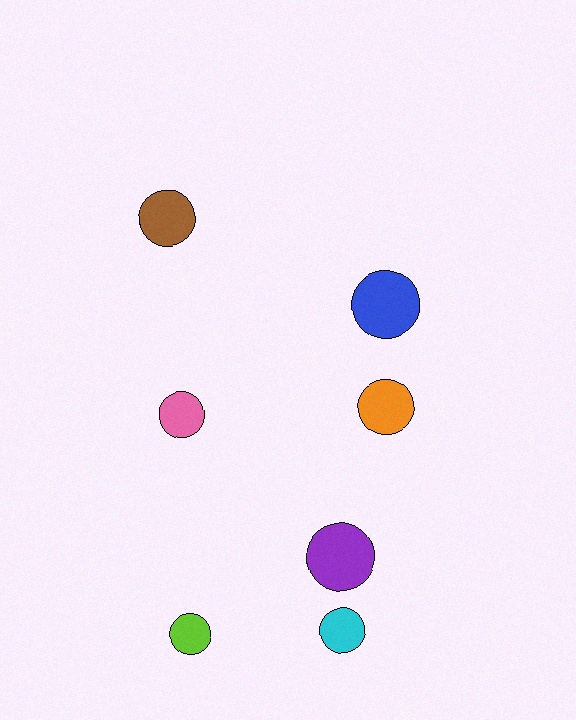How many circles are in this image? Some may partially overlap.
There are 7 circles.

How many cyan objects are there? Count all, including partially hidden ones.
There is 1 cyan object.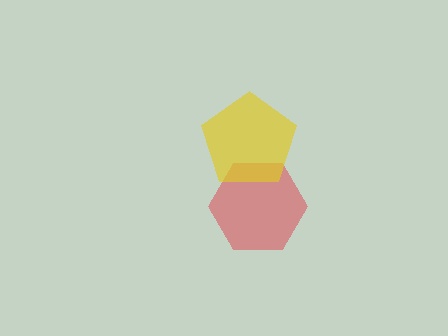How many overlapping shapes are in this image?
There are 2 overlapping shapes in the image.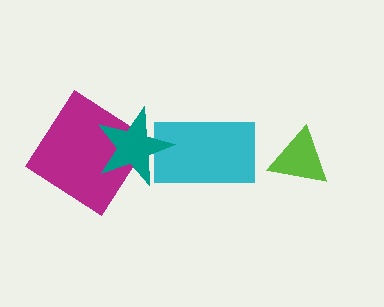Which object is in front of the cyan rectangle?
The teal star is in front of the cyan rectangle.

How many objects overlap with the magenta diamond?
1 object overlaps with the magenta diamond.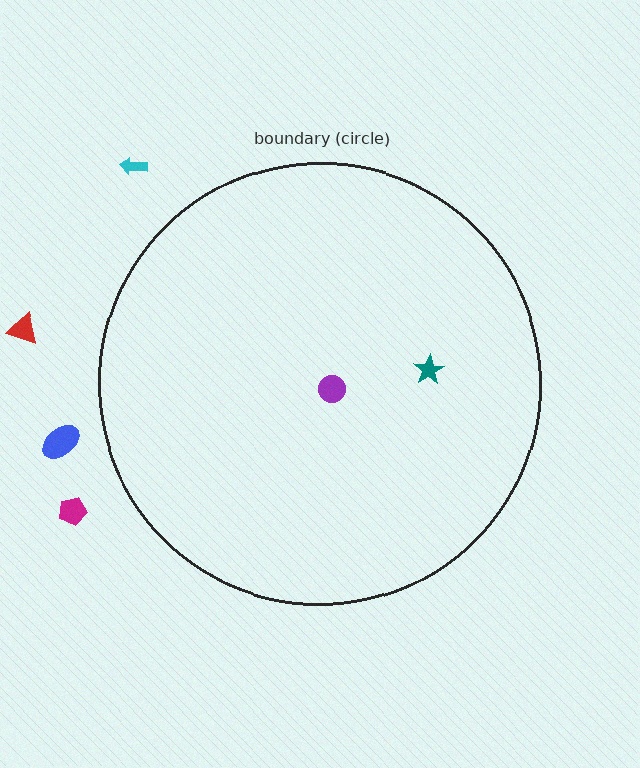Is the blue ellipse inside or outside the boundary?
Outside.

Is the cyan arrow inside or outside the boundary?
Outside.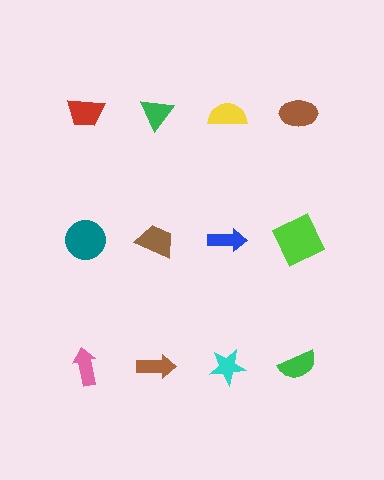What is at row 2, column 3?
A blue arrow.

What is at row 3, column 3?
A cyan star.